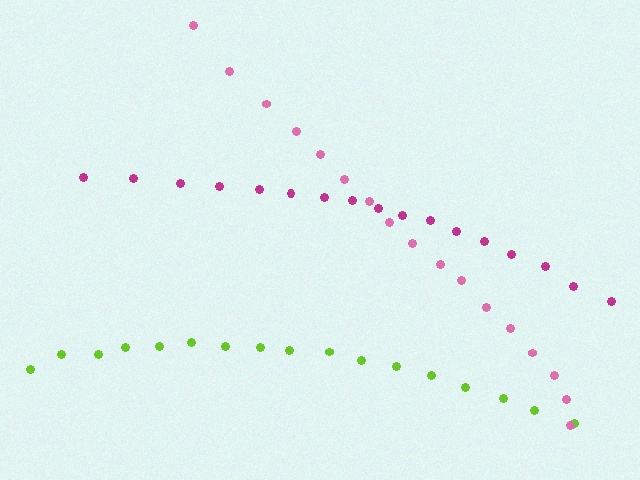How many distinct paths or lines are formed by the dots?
There are 3 distinct paths.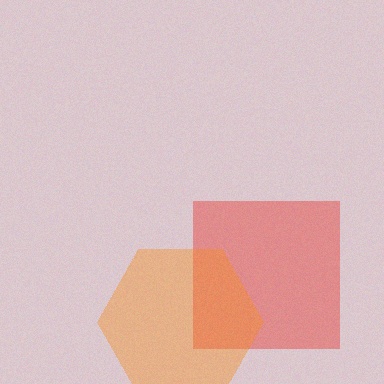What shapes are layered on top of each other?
The layered shapes are: a red square, an orange hexagon.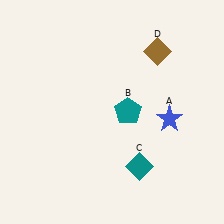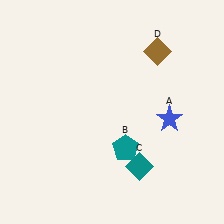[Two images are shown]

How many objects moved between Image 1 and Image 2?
1 object moved between the two images.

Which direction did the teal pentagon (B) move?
The teal pentagon (B) moved down.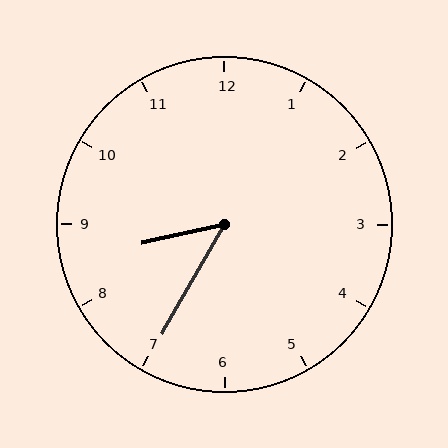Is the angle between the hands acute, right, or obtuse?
It is acute.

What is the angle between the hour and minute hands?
Approximately 48 degrees.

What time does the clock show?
8:35.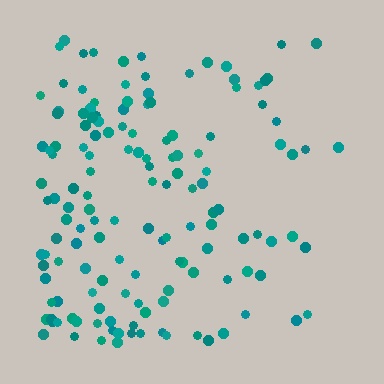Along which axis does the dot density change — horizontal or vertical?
Horizontal.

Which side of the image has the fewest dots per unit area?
The right.